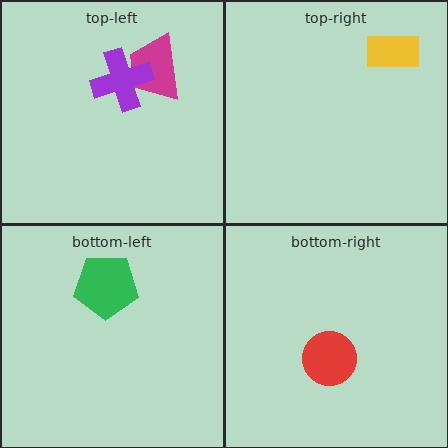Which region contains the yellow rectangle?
The top-right region.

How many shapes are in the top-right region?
1.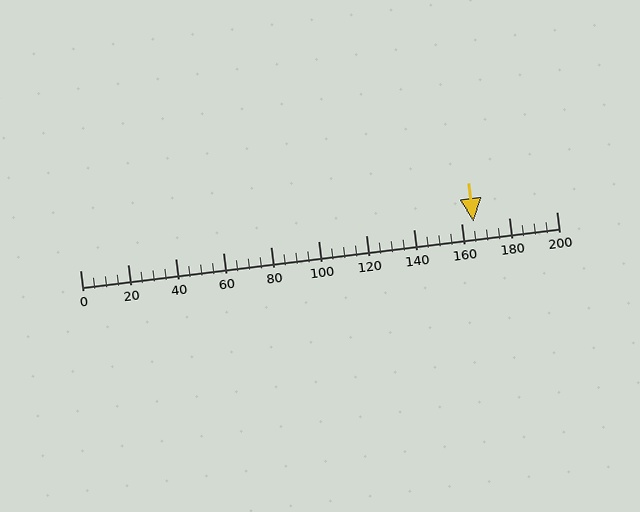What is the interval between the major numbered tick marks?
The major tick marks are spaced 20 units apart.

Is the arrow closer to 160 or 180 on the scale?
The arrow is closer to 160.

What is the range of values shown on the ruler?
The ruler shows values from 0 to 200.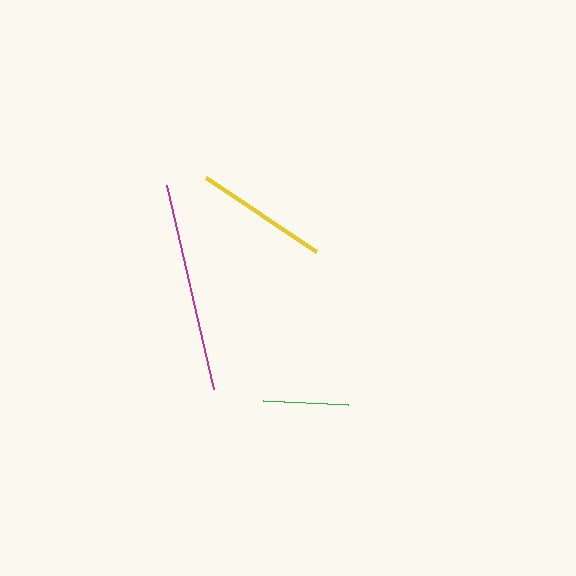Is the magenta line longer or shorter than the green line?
The magenta line is longer than the green line.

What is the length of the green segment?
The green segment is approximately 85 pixels long.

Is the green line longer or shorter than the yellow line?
The yellow line is longer than the green line.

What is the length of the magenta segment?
The magenta segment is approximately 209 pixels long.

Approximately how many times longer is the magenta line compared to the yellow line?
The magenta line is approximately 1.6 times the length of the yellow line.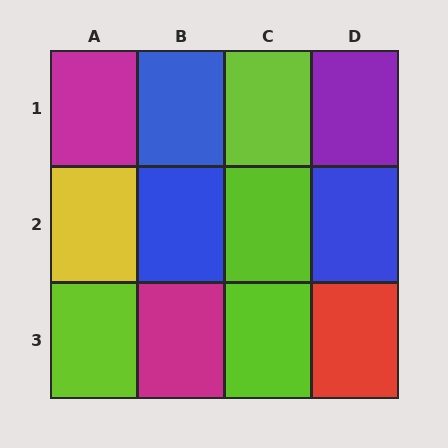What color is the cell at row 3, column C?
Lime.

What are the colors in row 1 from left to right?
Magenta, blue, lime, purple.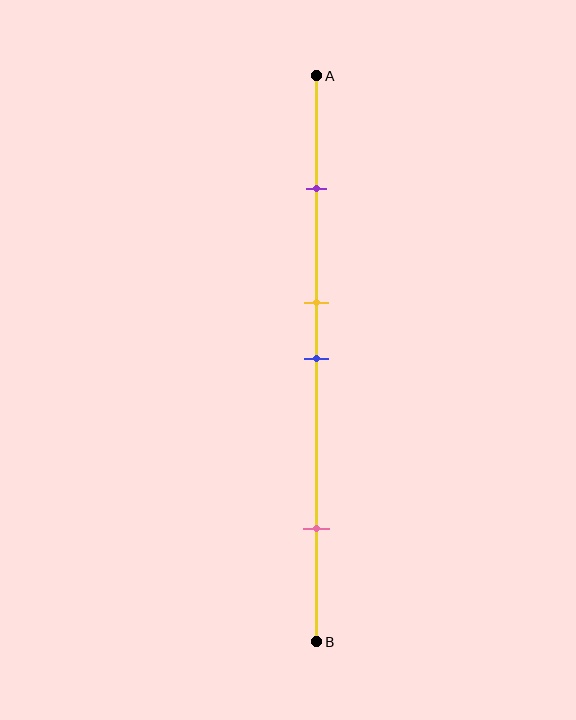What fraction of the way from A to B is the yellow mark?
The yellow mark is approximately 40% (0.4) of the way from A to B.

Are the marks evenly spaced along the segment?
No, the marks are not evenly spaced.